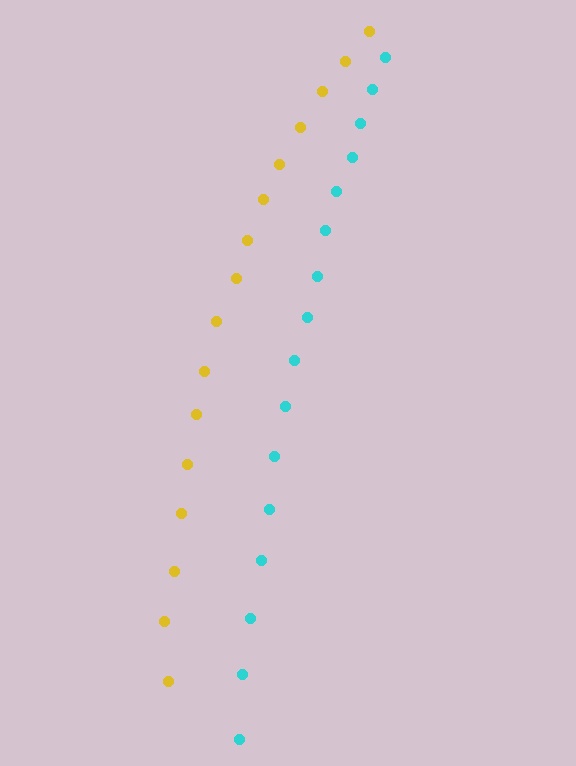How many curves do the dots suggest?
There are 2 distinct paths.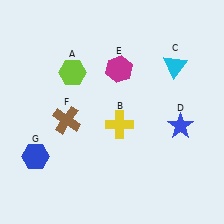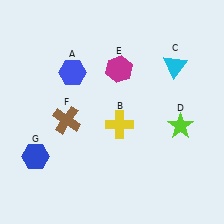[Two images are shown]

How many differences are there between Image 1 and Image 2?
There are 2 differences between the two images.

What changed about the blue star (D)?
In Image 1, D is blue. In Image 2, it changed to lime.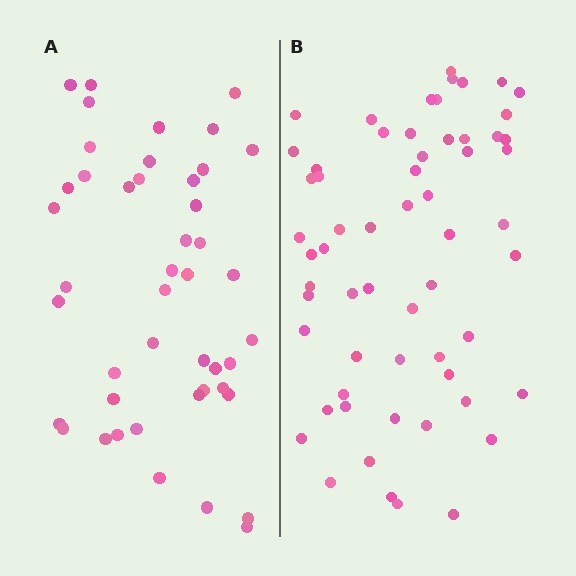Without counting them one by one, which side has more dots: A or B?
Region B (the right region) has more dots.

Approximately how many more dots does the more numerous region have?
Region B has approximately 15 more dots than region A.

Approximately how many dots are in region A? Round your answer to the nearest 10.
About 40 dots. (The exact count is 45, which rounds to 40.)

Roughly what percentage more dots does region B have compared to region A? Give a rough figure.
About 35% more.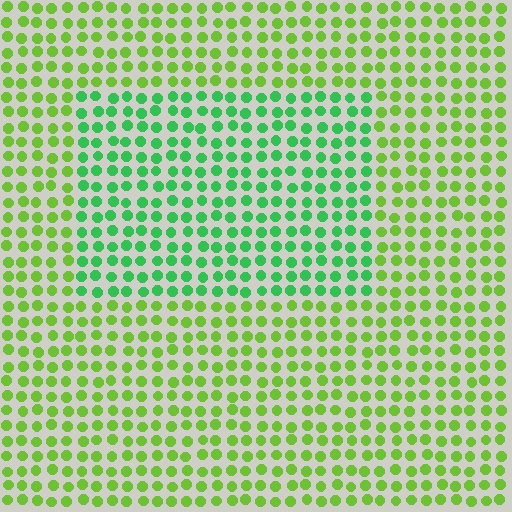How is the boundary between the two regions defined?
The boundary is defined purely by a slight shift in hue (about 38 degrees). Spacing, size, and orientation are identical on both sides.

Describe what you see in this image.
The image is filled with small lime elements in a uniform arrangement. A rectangle-shaped region is visible where the elements are tinted to a slightly different hue, forming a subtle color boundary.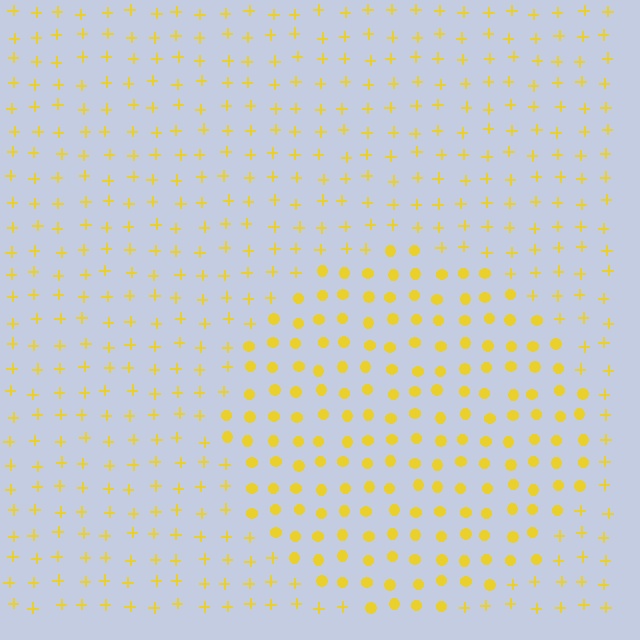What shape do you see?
I see a circle.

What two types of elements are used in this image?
The image uses circles inside the circle region and plus signs outside it.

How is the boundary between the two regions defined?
The boundary is defined by a change in element shape: circles inside vs. plus signs outside. All elements share the same color and spacing.